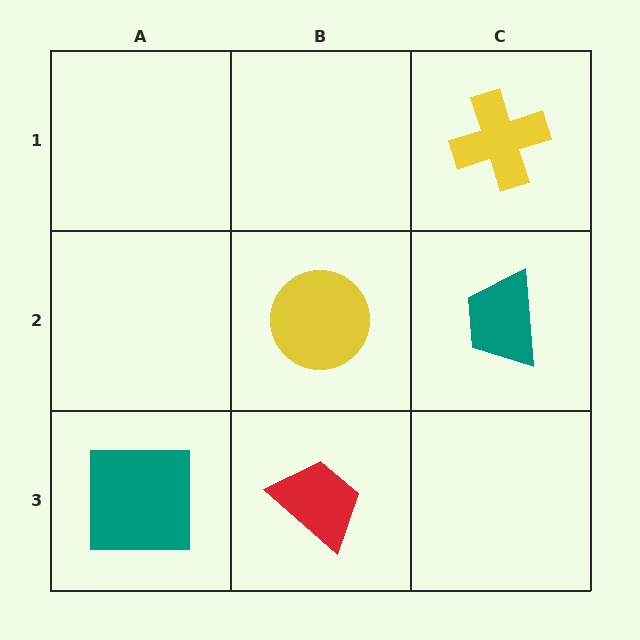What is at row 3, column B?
A red trapezoid.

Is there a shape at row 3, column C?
No, that cell is empty.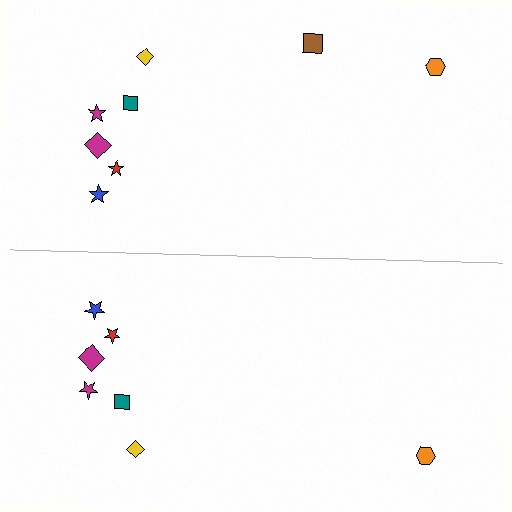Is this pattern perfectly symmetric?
No, the pattern is not perfectly symmetric. A brown square is missing from the bottom side.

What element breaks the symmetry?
A brown square is missing from the bottom side.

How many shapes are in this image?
There are 15 shapes in this image.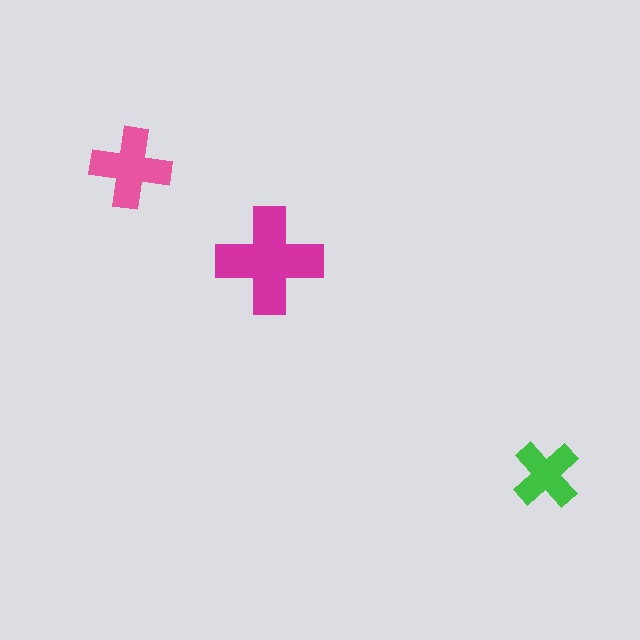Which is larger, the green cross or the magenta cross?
The magenta one.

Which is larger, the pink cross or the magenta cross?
The magenta one.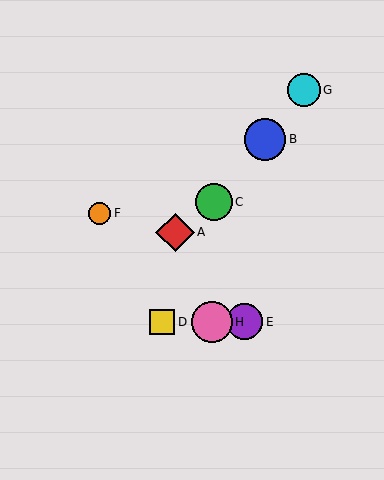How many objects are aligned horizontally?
3 objects (D, E, H) are aligned horizontally.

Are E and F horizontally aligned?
No, E is at y≈322 and F is at y≈213.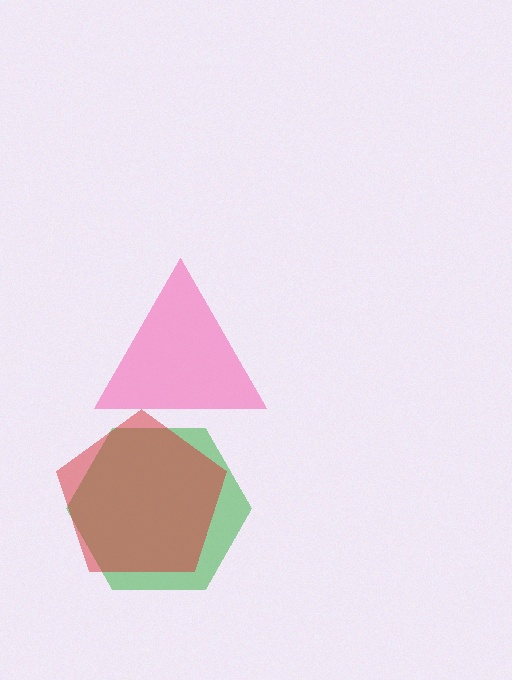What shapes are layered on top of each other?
The layered shapes are: a green hexagon, a pink triangle, a red pentagon.